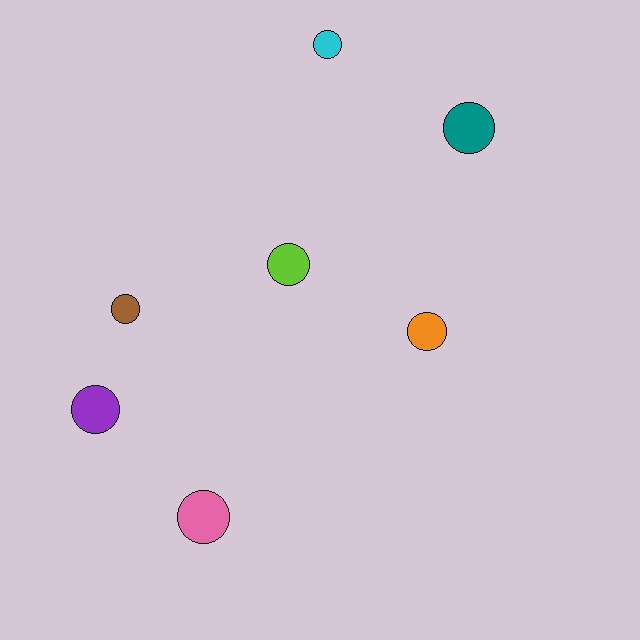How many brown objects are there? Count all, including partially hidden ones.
There is 1 brown object.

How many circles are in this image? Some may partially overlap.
There are 7 circles.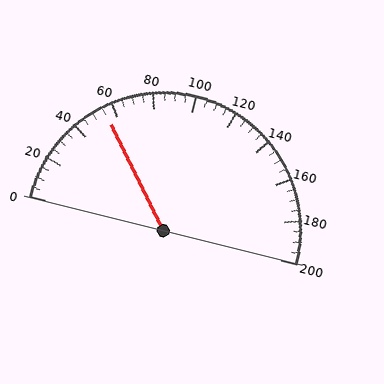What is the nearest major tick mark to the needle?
The nearest major tick mark is 60.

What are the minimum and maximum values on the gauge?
The gauge ranges from 0 to 200.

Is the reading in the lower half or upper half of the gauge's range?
The reading is in the lower half of the range (0 to 200).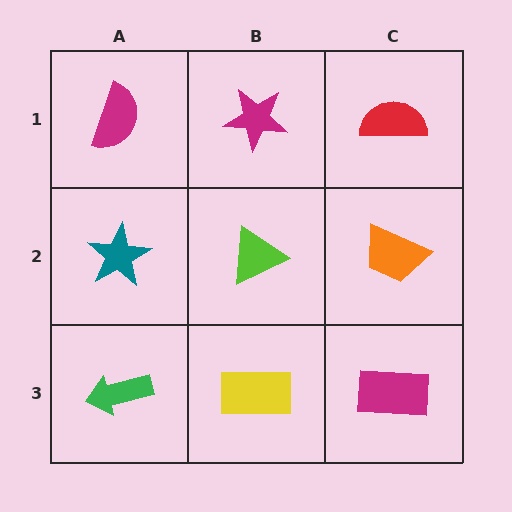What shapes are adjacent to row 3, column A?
A teal star (row 2, column A), a yellow rectangle (row 3, column B).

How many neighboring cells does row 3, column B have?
3.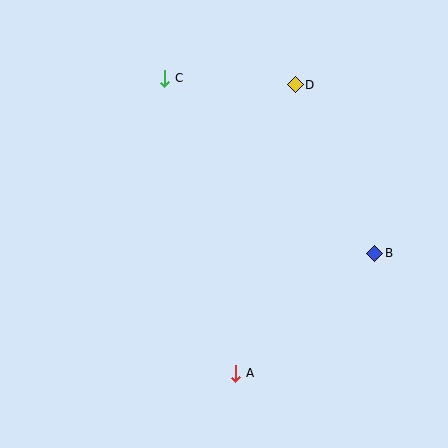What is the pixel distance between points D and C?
The distance between D and C is 130 pixels.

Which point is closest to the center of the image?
Point A at (236, 373) is closest to the center.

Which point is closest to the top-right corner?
Point D is closest to the top-right corner.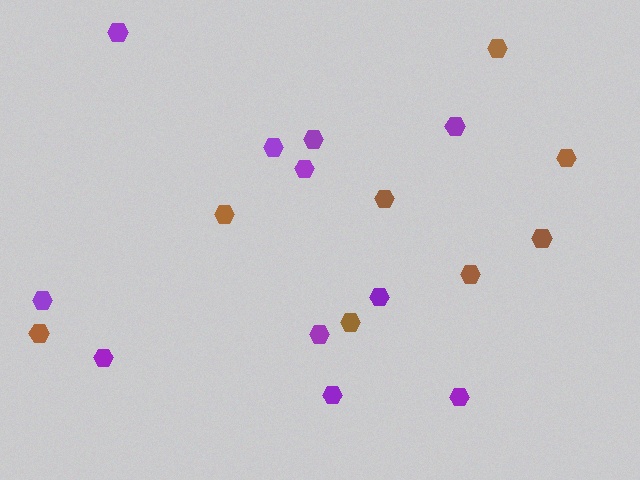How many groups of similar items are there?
There are 2 groups: one group of purple hexagons (11) and one group of brown hexagons (8).